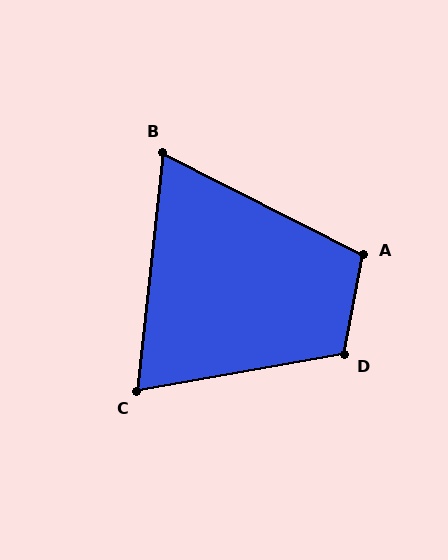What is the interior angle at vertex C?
Approximately 74 degrees (acute).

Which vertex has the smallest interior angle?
B, at approximately 69 degrees.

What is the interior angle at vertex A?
Approximately 106 degrees (obtuse).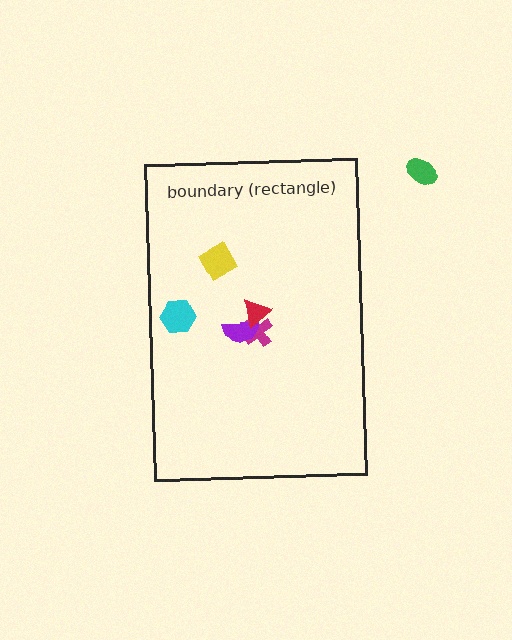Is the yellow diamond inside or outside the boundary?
Inside.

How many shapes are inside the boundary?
5 inside, 1 outside.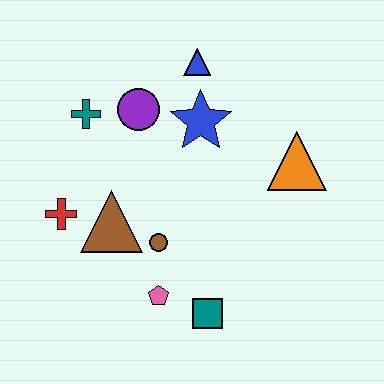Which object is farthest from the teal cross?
The teal square is farthest from the teal cross.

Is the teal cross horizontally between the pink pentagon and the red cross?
Yes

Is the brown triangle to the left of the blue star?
Yes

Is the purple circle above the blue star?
Yes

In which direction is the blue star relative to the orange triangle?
The blue star is to the left of the orange triangle.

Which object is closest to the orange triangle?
The blue star is closest to the orange triangle.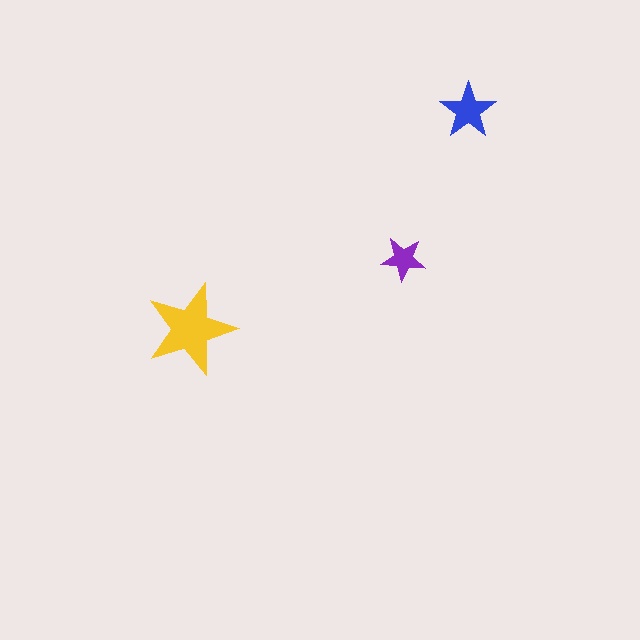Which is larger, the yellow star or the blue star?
The yellow one.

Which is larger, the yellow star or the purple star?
The yellow one.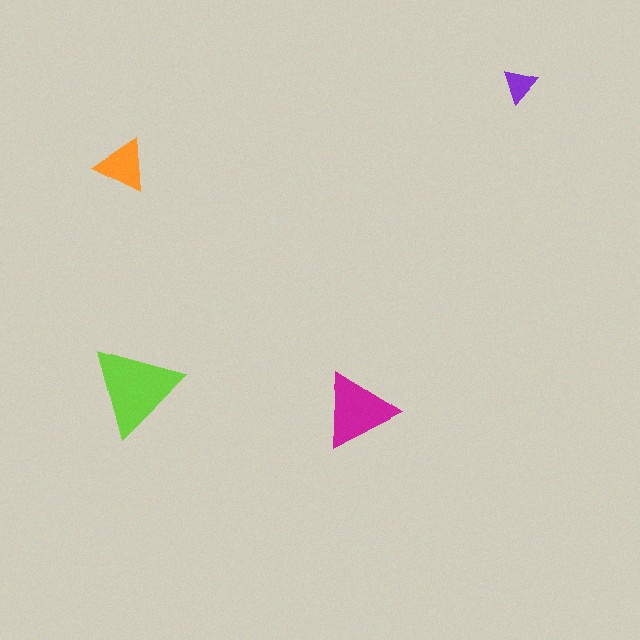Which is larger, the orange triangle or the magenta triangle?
The magenta one.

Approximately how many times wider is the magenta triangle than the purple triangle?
About 2 times wider.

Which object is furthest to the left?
The orange triangle is leftmost.